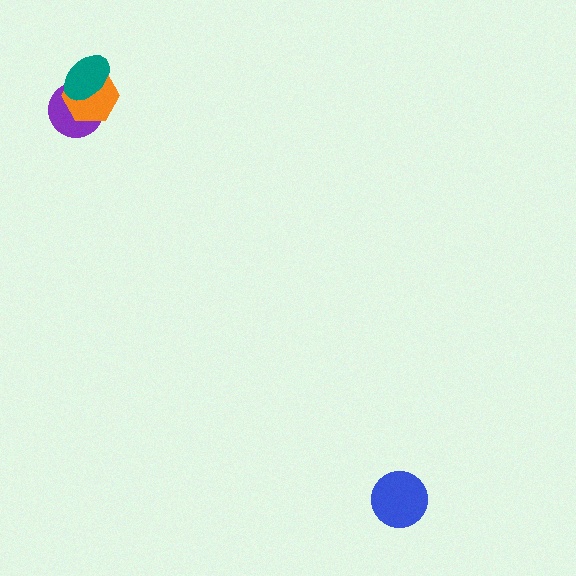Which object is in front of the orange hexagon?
The teal ellipse is in front of the orange hexagon.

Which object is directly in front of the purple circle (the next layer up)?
The orange hexagon is directly in front of the purple circle.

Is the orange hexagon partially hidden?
Yes, it is partially covered by another shape.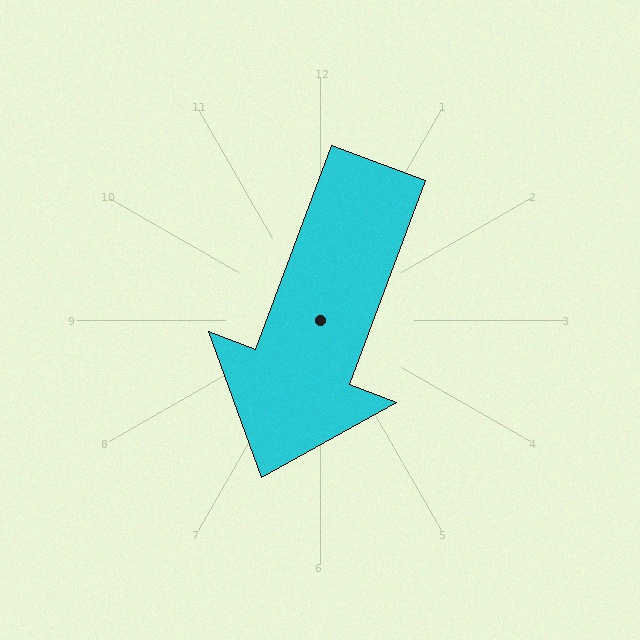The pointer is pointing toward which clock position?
Roughly 7 o'clock.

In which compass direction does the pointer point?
South.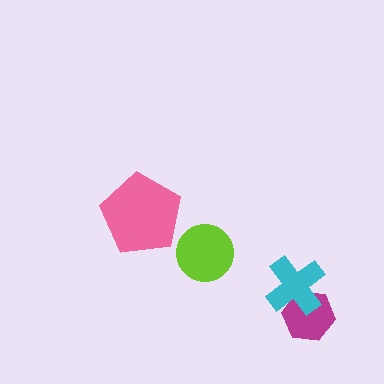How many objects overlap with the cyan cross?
1 object overlaps with the cyan cross.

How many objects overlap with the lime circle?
0 objects overlap with the lime circle.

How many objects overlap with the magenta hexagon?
1 object overlaps with the magenta hexagon.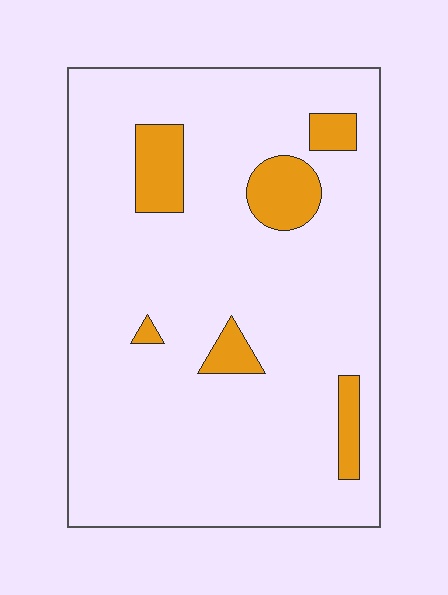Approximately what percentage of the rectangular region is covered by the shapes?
Approximately 10%.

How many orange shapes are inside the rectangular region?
6.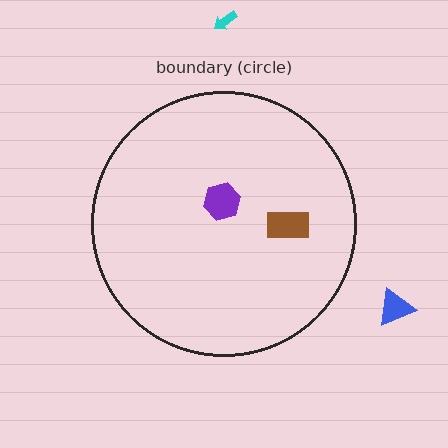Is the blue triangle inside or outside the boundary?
Outside.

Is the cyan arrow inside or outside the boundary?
Outside.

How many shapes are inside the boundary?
2 inside, 2 outside.